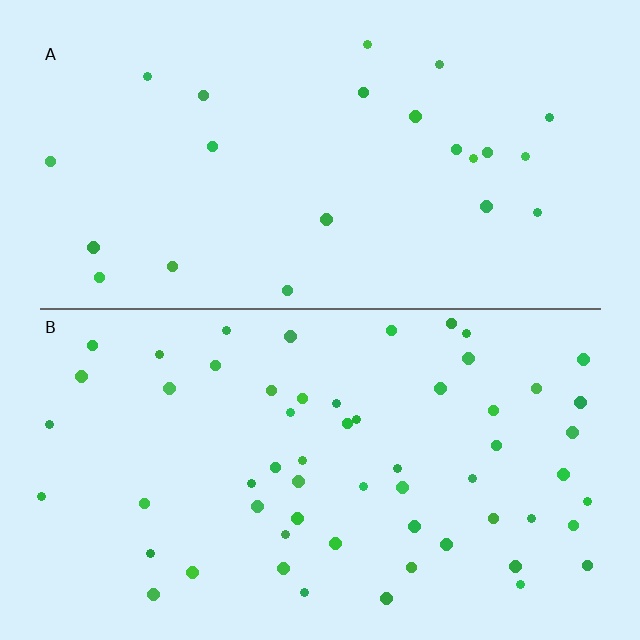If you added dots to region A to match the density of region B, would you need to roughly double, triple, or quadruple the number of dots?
Approximately triple.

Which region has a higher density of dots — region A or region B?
B (the bottom).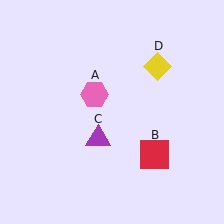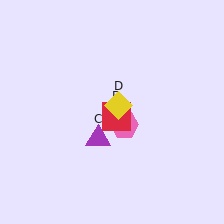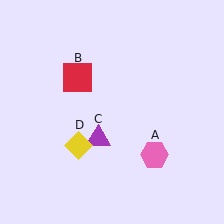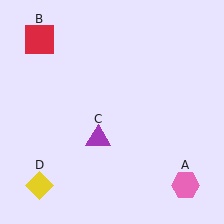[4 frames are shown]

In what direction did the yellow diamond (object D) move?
The yellow diamond (object D) moved down and to the left.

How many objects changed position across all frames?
3 objects changed position: pink hexagon (object A), red square (object B), yellow diamond (object D).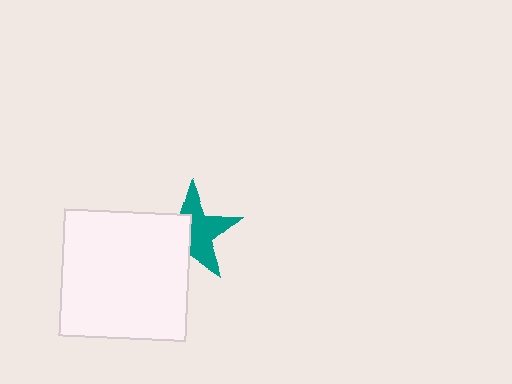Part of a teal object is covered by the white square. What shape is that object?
It is a star.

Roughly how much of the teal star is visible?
About half of it is visible (roughly 56%).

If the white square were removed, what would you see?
You would see the complete teal star.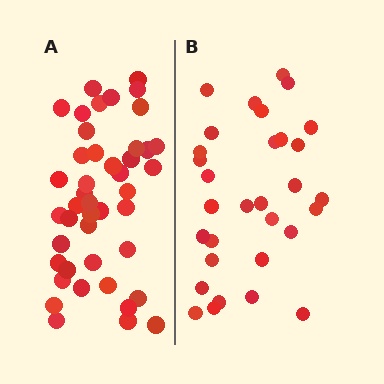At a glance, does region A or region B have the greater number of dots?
Region A (the left region) has more dots.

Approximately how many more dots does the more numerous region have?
Region A has approximately 15 more dots than region B.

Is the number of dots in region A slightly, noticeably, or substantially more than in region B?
Region A has noticeably more, but not dramatically so. The ratio is roughly 1.4 to 1.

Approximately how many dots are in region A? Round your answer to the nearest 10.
About 40 dots. (The exact count is 44, which rounds to 40.)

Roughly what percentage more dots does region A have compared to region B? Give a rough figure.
About 40% more.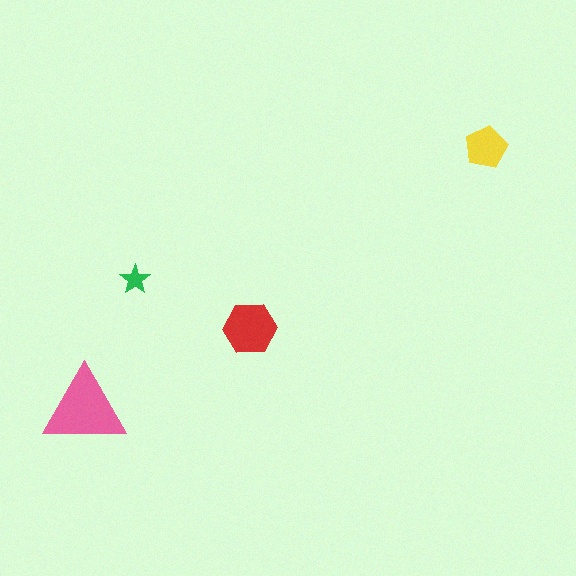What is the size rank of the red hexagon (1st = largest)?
2nd.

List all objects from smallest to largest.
The green star, the yellow pentagon, the red hexagon, the pink triangle.